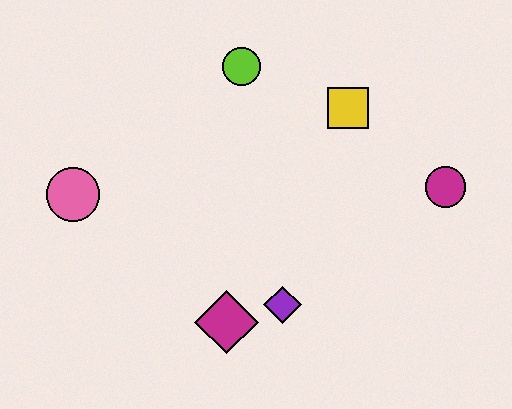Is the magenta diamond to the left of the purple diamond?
Yes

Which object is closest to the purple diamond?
The magenta diamond is closest to the purple diamond.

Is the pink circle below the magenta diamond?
No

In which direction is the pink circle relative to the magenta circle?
The pink circle is to the left of the magenta circle.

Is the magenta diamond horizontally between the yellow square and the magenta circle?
No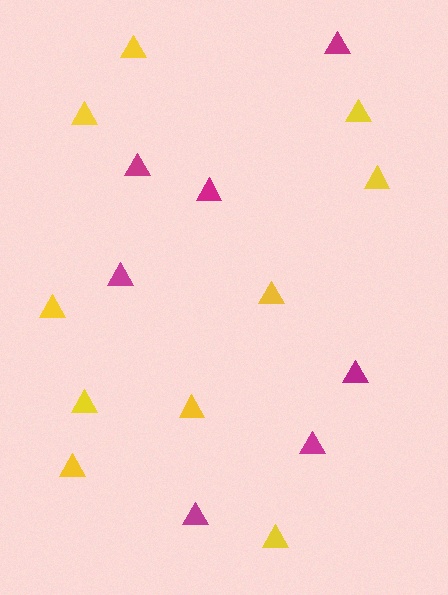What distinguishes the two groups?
There are 2 groups: one group of magenta triangles (7) and one group of yellow triangles (10).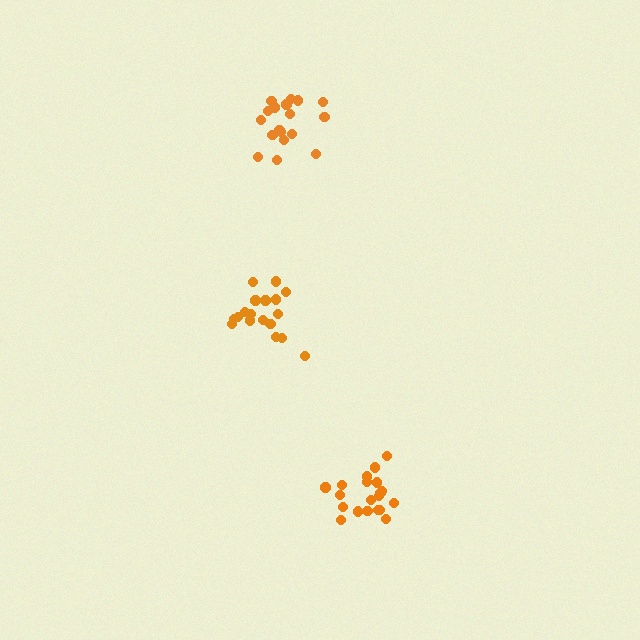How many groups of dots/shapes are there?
There are 3 groups.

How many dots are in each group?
Group 1: 20 dots, Group 2: 18 dots, Group 3: 19 dots (57 total).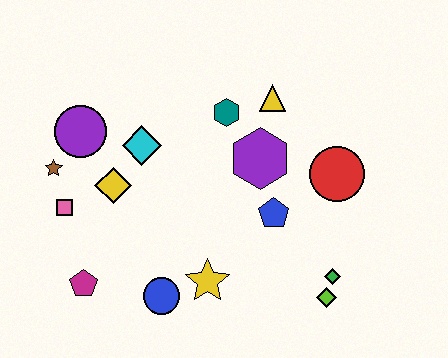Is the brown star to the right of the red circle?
No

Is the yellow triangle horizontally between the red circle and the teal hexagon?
Yes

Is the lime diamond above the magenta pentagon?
No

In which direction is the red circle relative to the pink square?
The red circle is to the right of the pink square.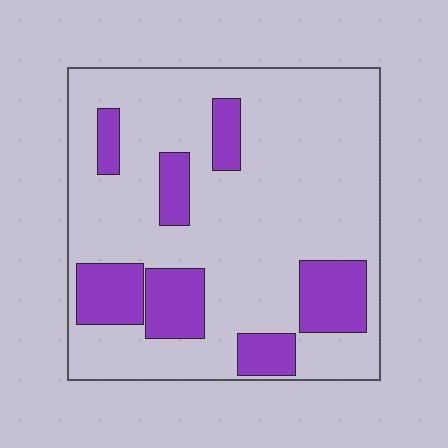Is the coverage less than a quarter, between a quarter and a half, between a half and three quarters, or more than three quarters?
Less than a quarter.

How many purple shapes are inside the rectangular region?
7.